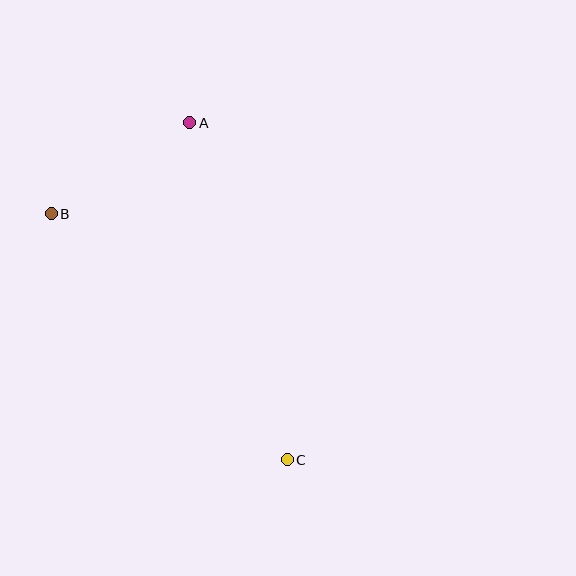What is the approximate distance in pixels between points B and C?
The distance between B and C is approximately 341 pixels.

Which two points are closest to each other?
Points A and B are closest to each other.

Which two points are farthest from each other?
Points A and C are farthest from each other.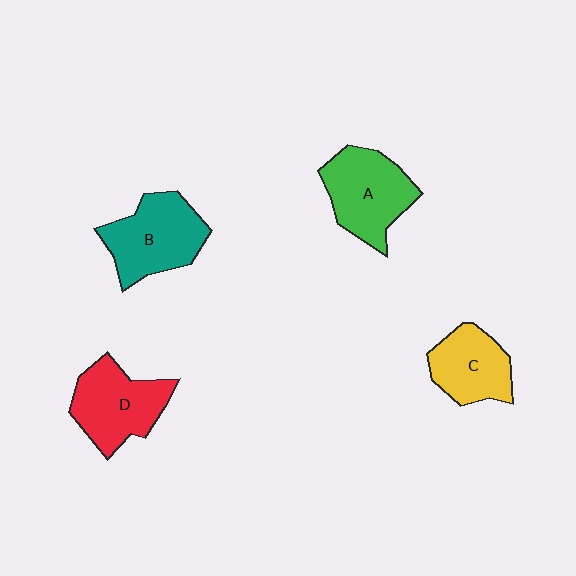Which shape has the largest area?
Shape B (teal).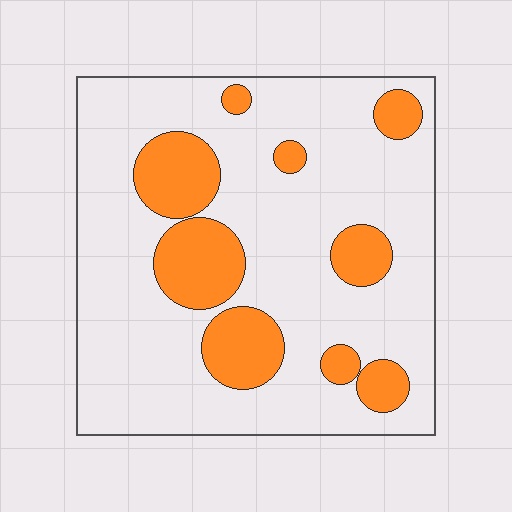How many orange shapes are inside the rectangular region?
9.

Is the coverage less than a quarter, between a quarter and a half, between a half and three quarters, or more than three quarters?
Less than a quarter.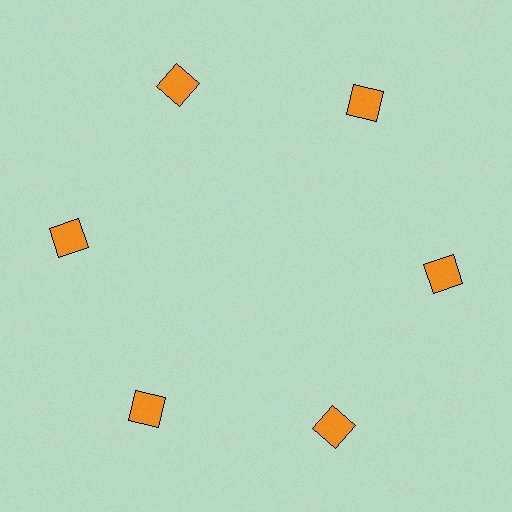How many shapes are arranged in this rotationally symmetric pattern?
There are 6 shapes, arranged in 6 groups of 1.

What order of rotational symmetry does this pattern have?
This pattern has 6-fold rotational symmetry.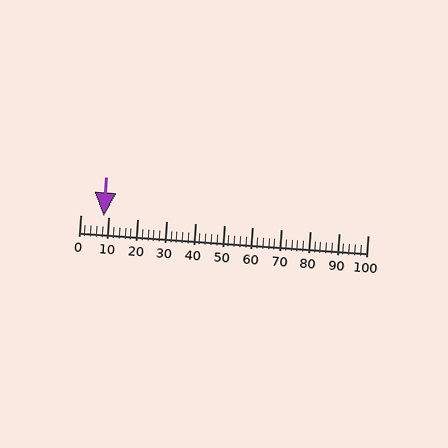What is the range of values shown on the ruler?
The ruler shows values from 0 to 100.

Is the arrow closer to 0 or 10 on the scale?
The arrow is closer to 10.